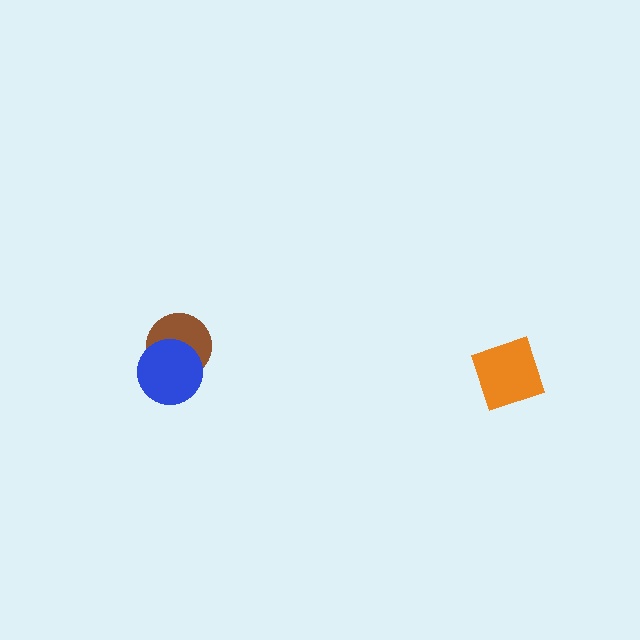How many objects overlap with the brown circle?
1 object overlaps with the brown circle.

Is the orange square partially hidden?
No, no other shape covers it.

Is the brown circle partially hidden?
Yes, it is partially covered by another shape.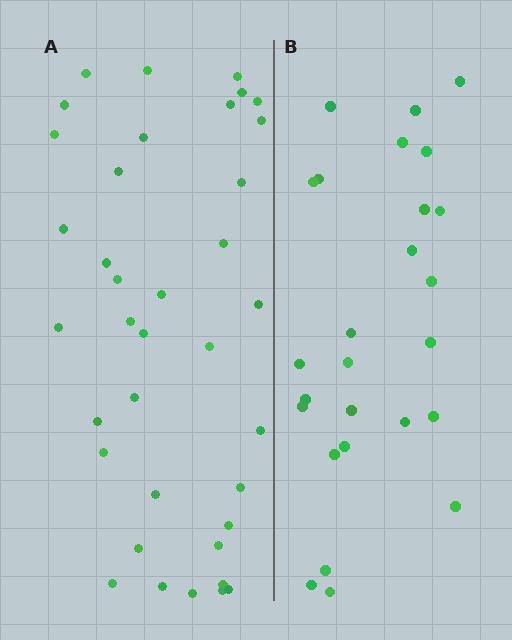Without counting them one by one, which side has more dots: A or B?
Region A (the left region) has more dots.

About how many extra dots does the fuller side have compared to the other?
Region A has roughly 12 or so more dots than region B.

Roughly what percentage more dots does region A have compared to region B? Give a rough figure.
About 40% more.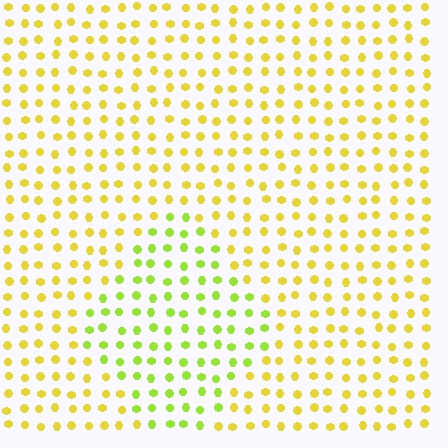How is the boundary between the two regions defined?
The boundary is defined purely by a slight shift in hue (about 32 degrees). Spacing, size, and orientation are identical on both sides.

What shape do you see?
I see a diamond.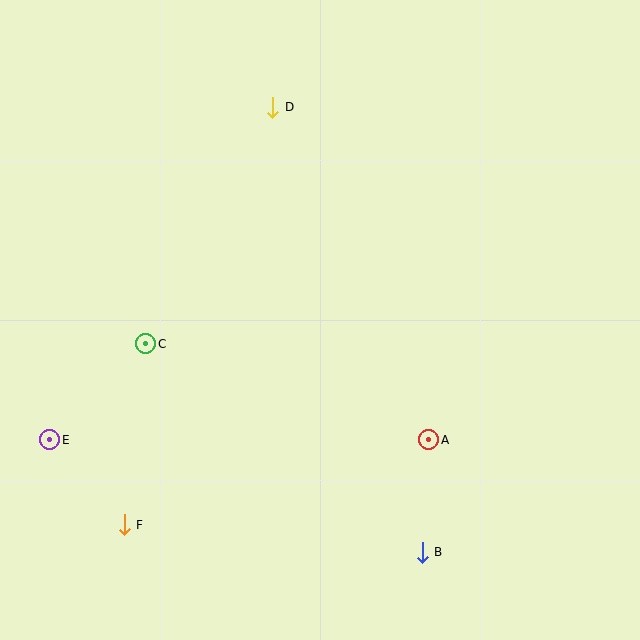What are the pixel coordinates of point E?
Point E is at (50, 440).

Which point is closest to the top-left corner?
Point D is closest to the top-left corner.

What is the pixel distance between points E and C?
The distance between E and C is 135 pixels.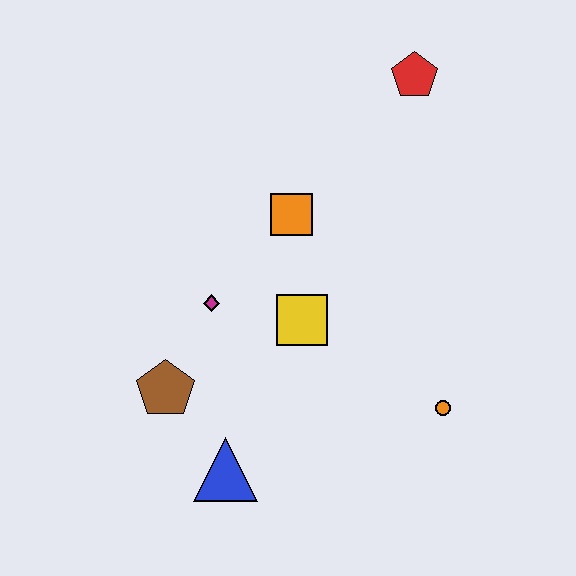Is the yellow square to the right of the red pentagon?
No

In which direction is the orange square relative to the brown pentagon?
The orange square is above the brown pentagon.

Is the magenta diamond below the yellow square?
No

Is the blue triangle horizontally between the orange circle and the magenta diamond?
Yes